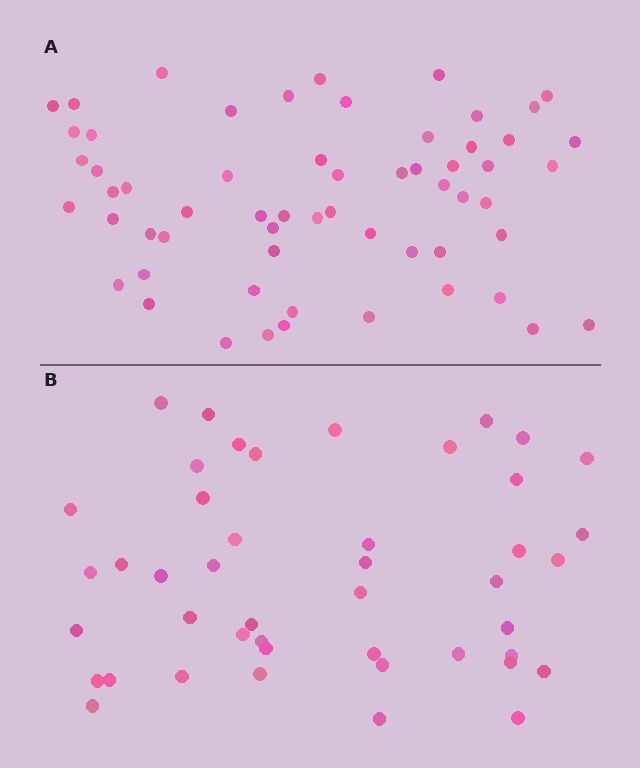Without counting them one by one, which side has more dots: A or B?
Region A (the top region) has more dots.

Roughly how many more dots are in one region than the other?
Region A has approximately 15 more dots than region B.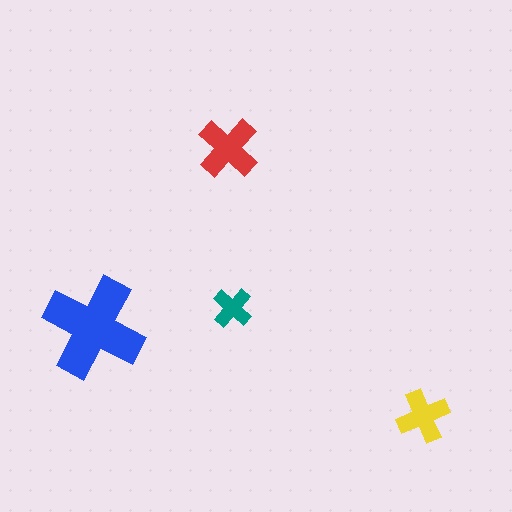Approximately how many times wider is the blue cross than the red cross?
About 1.5 times wider.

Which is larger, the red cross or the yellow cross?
The red one.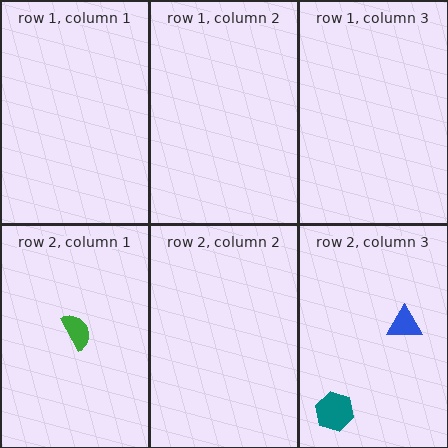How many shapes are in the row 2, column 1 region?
1.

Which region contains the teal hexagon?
The row 2, column 3 region.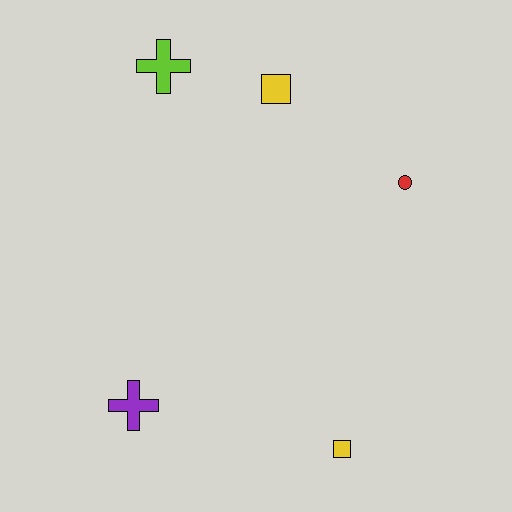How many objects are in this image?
There are 5 objects.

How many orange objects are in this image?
There are no orange objects.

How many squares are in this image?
There are 2 squares.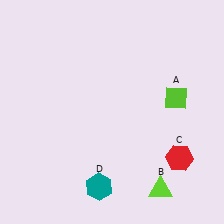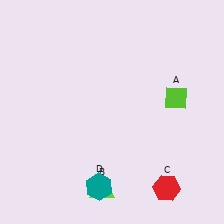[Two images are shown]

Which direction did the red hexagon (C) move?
The red hexagon (C) moved down.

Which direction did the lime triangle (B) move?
The lime triangle (B) moved left.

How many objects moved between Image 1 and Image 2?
2 objects moved between the two images.